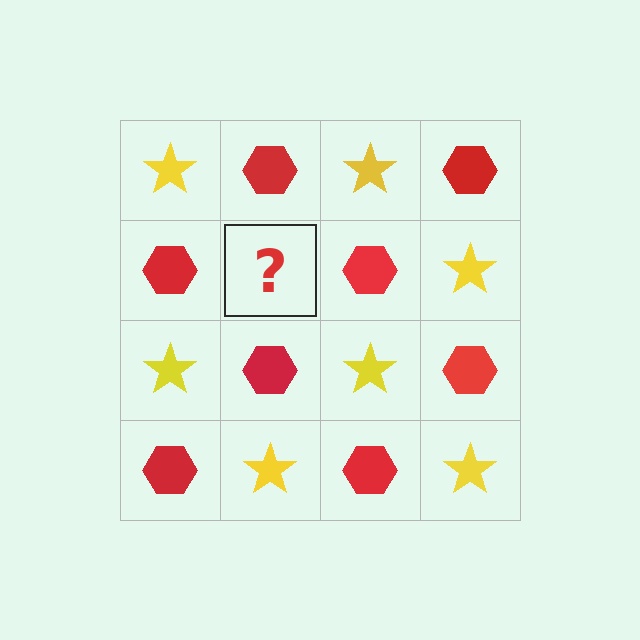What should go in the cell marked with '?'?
The missing cell should contain a yellow star.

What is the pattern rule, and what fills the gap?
The rule is that it alternates yellow star and red hexagon in a checkerboard pattern. The gap should be filled with a yellow star.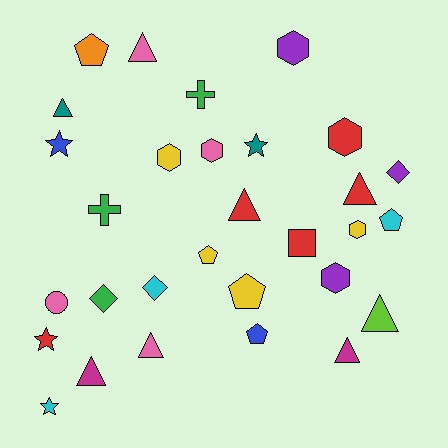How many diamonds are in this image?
There are 3 diamonds.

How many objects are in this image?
There are 30 objects.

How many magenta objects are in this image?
There are 2 magenta objects.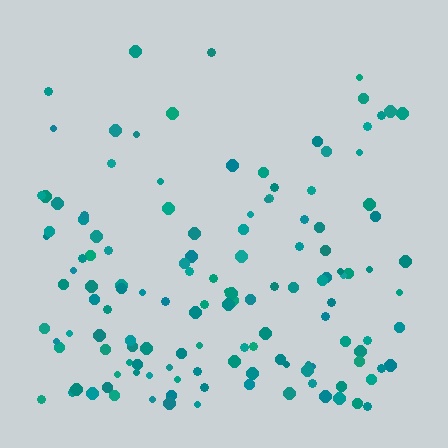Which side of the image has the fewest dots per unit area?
The top.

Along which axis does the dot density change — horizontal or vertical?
Vertical.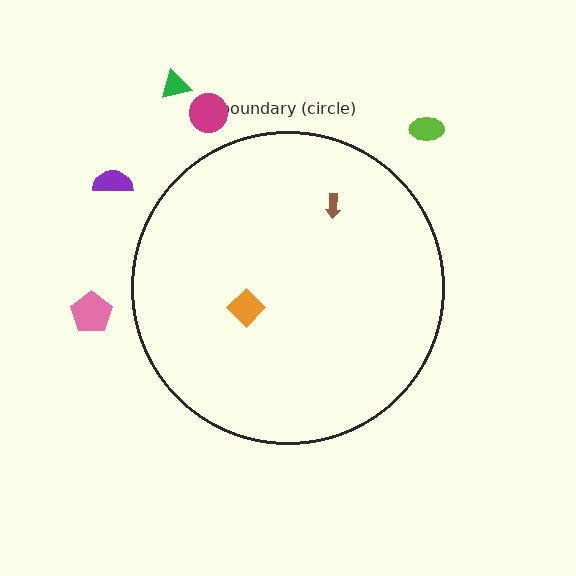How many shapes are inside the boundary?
2 inside, 5 outside.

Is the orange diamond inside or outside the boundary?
Inside.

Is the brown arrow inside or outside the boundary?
Inside.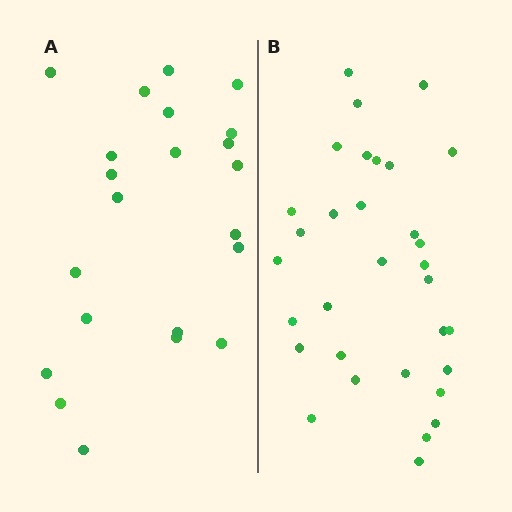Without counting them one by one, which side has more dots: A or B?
Region B (the right region) has more dots.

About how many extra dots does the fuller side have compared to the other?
Region B has roughly 10 or so more dots than region A.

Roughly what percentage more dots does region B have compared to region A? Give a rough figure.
About 45% more.